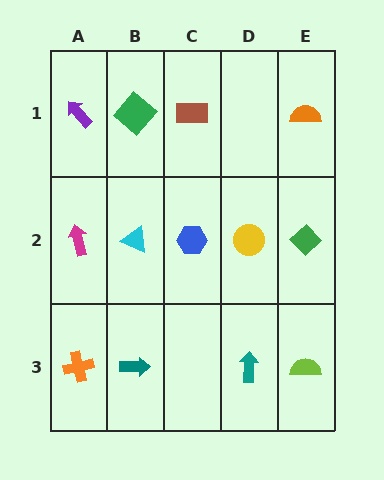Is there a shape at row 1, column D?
No, that cell is empty.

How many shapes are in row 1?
4 shapes.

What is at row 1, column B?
A green diamond.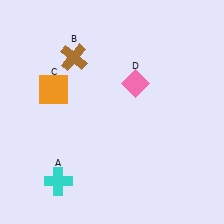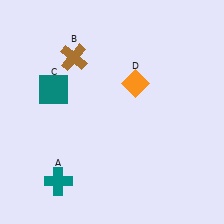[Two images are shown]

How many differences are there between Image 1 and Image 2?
There are 3 differences between the two images.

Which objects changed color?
A changed from cyan to teal. C changed from orange to teal. D changed from pink to orange.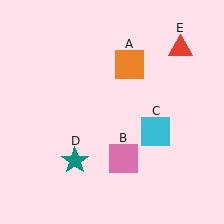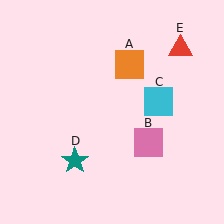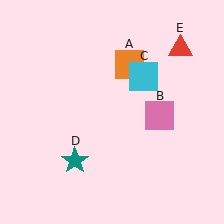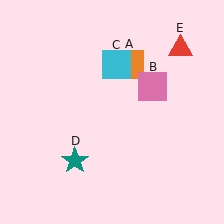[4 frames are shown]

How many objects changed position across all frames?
2 objects changed position: pink square (object B), cyan square (object C).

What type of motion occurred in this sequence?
The pink square (object B), cyan square (object C) rotated counterclockwise around the center of the scene.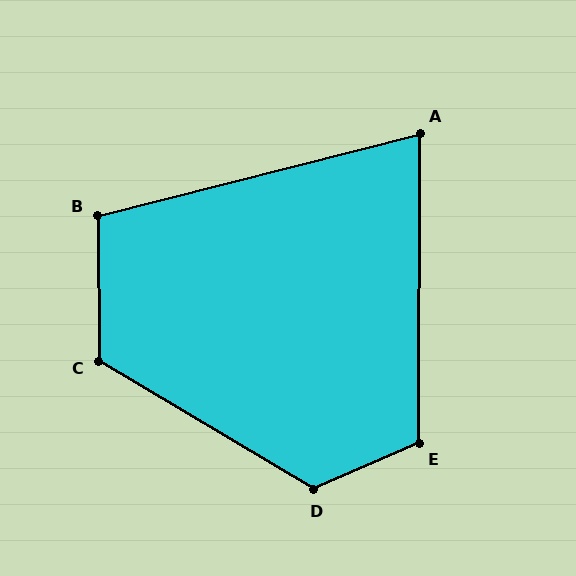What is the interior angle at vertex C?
Approximately 121 degrees (obtuse).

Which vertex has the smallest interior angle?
A, at approximately 76 degrees.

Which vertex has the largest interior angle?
D, at approximately 125 degrees.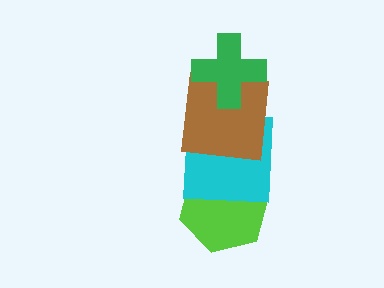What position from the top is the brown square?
The brown square is 2nd from the top.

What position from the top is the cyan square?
The cyan square is 3rd from the top.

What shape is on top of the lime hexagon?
The cyan square is on top of the lime hexagon.